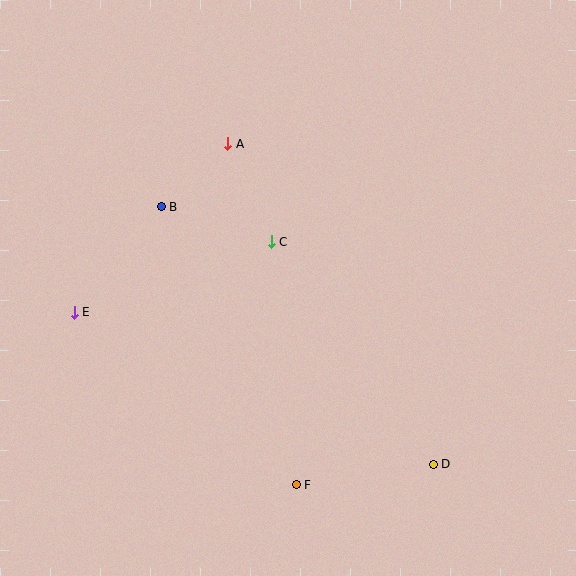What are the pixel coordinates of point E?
Point E is at (74, 312).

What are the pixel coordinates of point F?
Point F is at (296, 485).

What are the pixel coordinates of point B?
Point B is at (161, 207).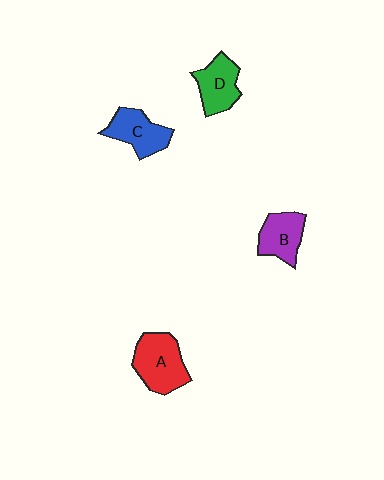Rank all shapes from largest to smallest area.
From largest to smallest: A (red), C (blue), D (green), B (purple).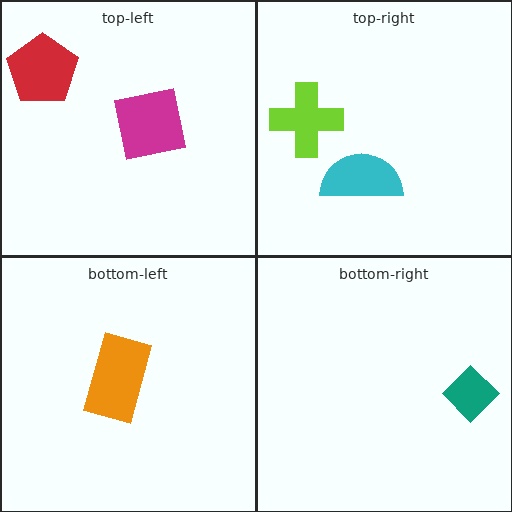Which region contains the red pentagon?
The top-left region.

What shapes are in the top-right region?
The lime cross, the cyan semicircle.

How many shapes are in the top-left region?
2.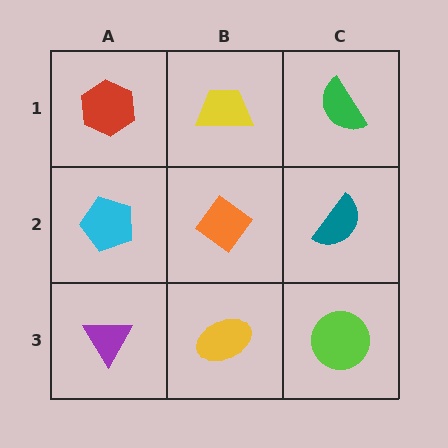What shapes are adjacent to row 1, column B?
An orange diamond (row 2, column B), a red hexagon (row 1, column A), a green semicircle (row 1, column C).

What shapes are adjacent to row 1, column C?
A teal semicircle (row 2, column C), a yellow trapezoid (row 1, column B).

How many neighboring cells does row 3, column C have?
2.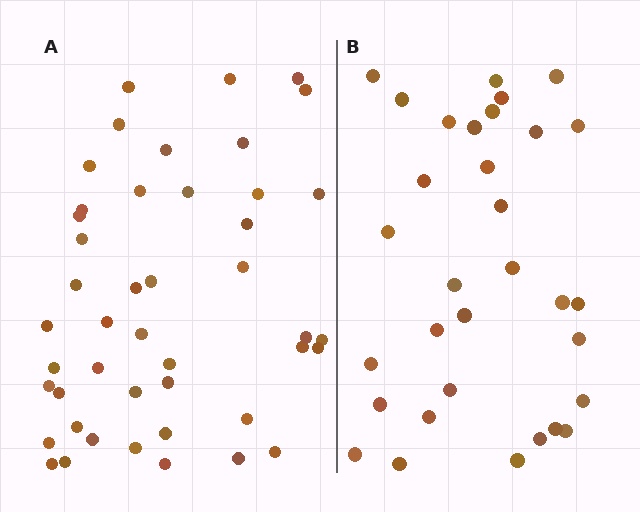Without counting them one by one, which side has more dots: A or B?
Region A (the left region) has more dots.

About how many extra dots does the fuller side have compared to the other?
Region A has approximately 15 more dots than region B.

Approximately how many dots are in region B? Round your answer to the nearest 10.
About 30 dots. (The exact count is 32, which rounds to 30.)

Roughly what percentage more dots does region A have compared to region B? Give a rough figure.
About 40% more.